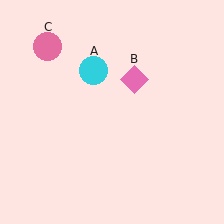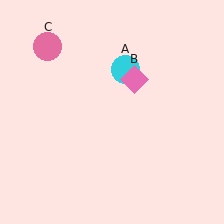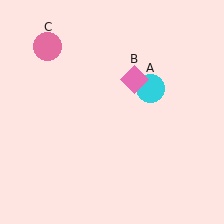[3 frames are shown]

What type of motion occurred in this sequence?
The cyan circle (object A) rotated clockwise around the center of the scene.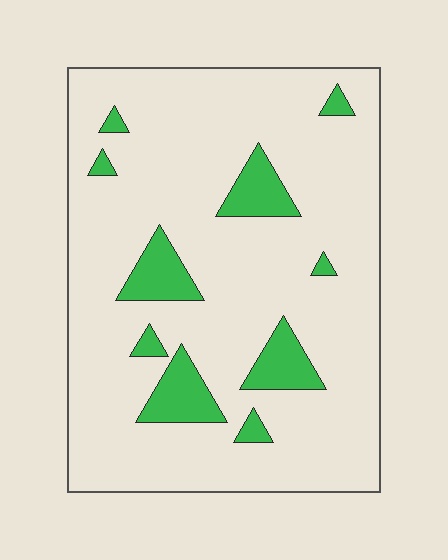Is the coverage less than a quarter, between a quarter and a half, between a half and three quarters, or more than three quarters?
Less than a quarter.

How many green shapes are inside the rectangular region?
10.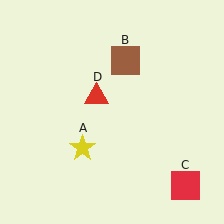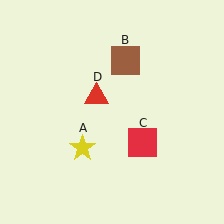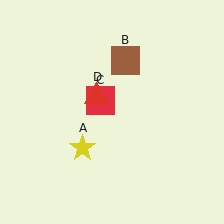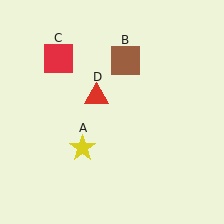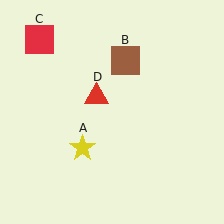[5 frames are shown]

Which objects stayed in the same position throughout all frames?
Yellow star (object A) and brown square (object B) and red triangle (object D) remained stationary.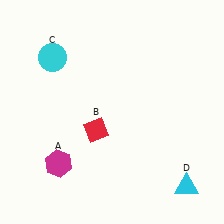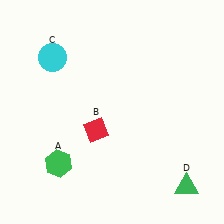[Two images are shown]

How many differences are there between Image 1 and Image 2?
There are 2 differences between the two images.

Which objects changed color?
A changed from magenta to green. D changed from cyan to green.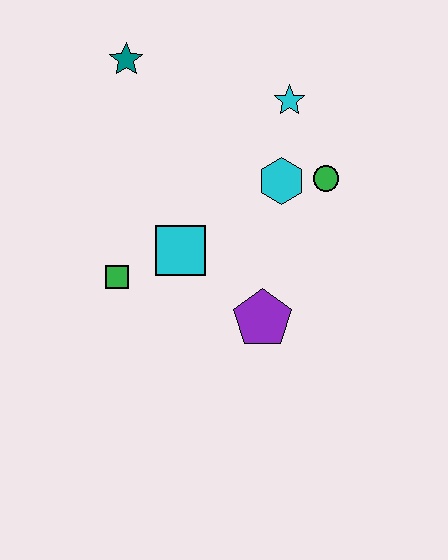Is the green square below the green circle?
Yes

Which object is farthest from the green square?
The cyan star is farthest from the green square.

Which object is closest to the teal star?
The cyan star is closest to the teal star.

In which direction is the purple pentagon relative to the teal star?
The purple pentagon is below the teal star.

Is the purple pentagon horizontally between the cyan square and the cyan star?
Yes